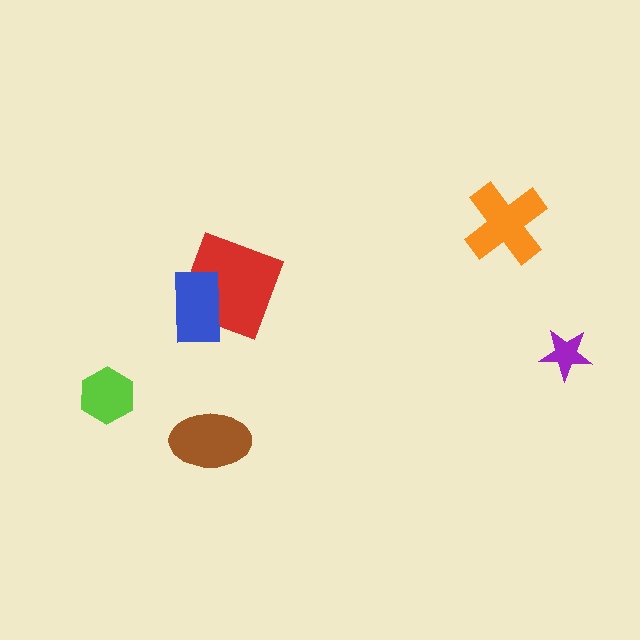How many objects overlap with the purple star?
0 objects overlap with the purple star.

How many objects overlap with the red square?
1 object overlaps with the red square.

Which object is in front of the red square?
The blue rectangle is in front of the red square.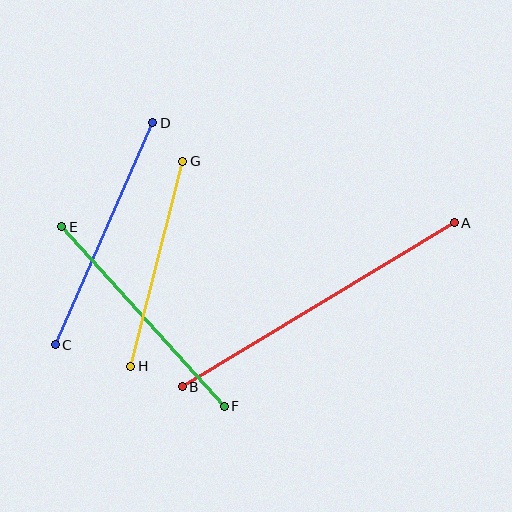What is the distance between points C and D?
The distance is approximately 243 pixels.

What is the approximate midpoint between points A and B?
The midpoint is at approximately (318, 305) pixels.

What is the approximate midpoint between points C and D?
The midpoint is at approximately (104, 234) pixels.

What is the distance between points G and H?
The distance is approximately 212 pixels.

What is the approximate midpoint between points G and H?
The midpoint is at approximately (157, 264) pixels.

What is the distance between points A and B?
The distance is approximately 318 pixels.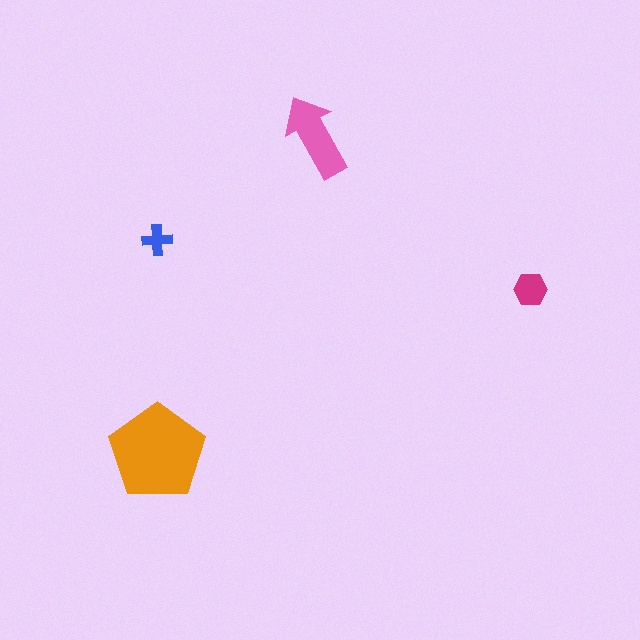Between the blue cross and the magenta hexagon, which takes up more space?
The magenta hexagon.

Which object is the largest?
The orange pentagon.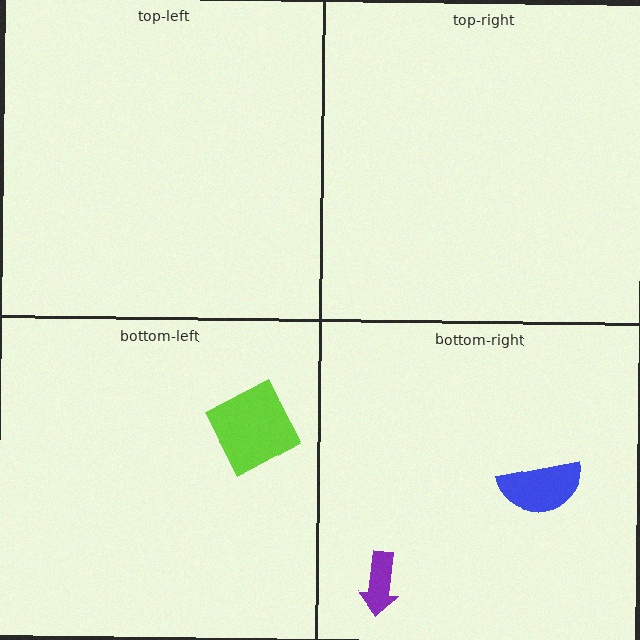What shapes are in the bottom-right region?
The purple arrow, the blue semicircle.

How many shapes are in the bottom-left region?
1.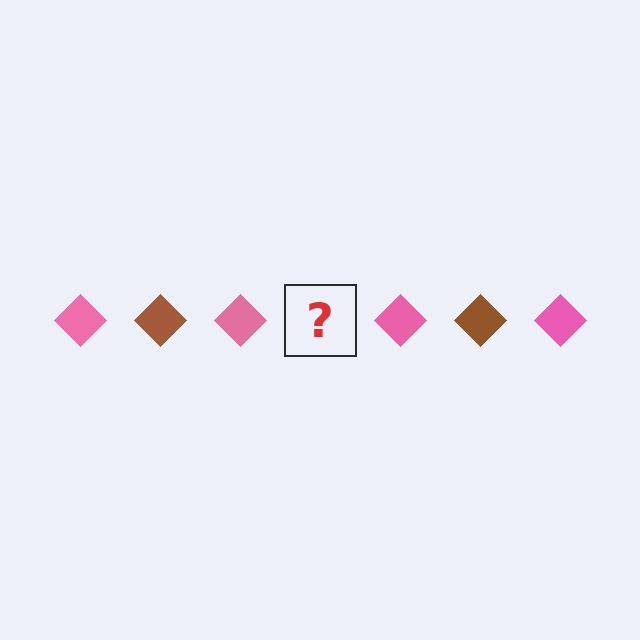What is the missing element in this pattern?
The missing element is a brown diamond.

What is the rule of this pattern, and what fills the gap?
The rule is that the pattern cycles through pink, brown diamonds. The gap should be filled with a brown diamond.